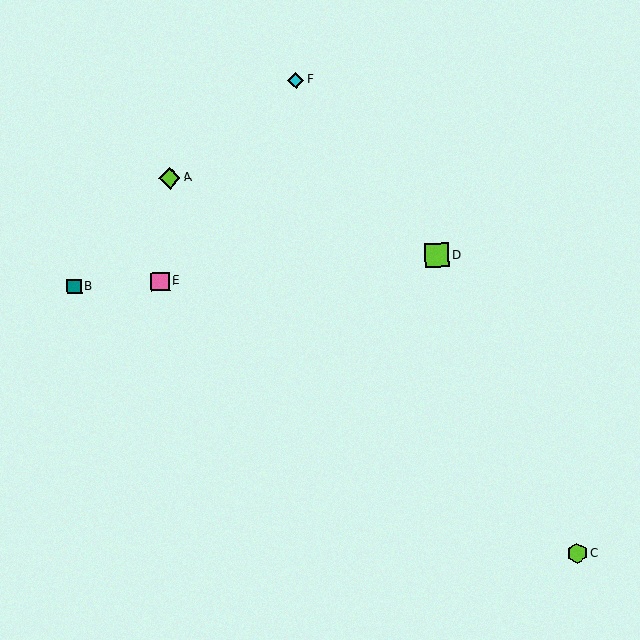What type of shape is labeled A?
Shape A is a lime diamond.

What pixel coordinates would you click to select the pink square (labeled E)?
Click at (160, 282) to select the pink square E.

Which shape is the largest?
The lime square (labeled D) is the largest.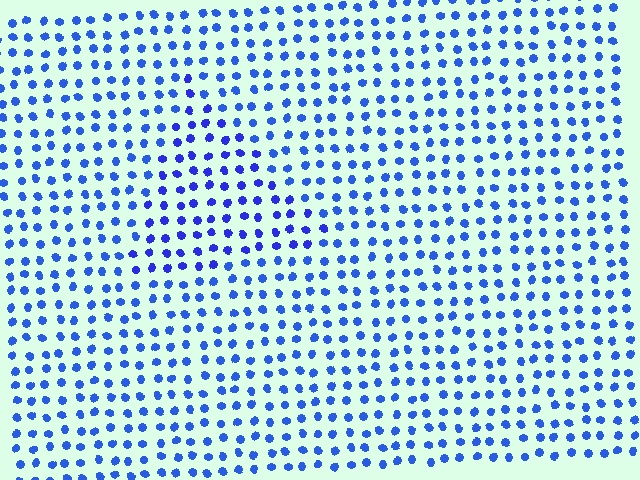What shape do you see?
I see a triangle.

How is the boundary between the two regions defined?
The boundary is defined purely by a slight shift in hue (about 16 degrees). Spacing, size, and orientation are identical on both sides.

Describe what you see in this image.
The image is filled with small blue elements in a uniform arrangement. A triangle-shaped region is visible where the elements are tinted to a slightly different hue, forming a subtle color boundary.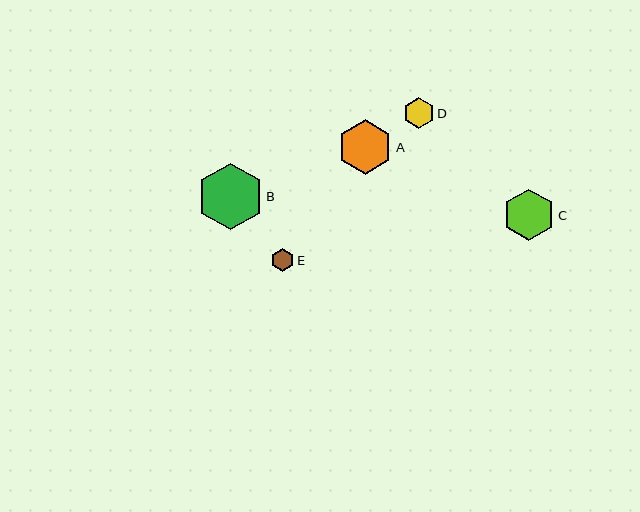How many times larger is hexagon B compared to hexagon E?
Hexagon B is approximately 2.9 times the size of hexagon E.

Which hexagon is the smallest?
Hexagon E is the smallest with a size of approximately 23 pixels.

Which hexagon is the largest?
Hexagon B is the largest with a size of approximately 66 pixels.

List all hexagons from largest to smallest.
From largest to smallest: B, A, C, D, E.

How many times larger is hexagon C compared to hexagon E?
Hexagon C is approximately 2.3 times the size of hexagon E.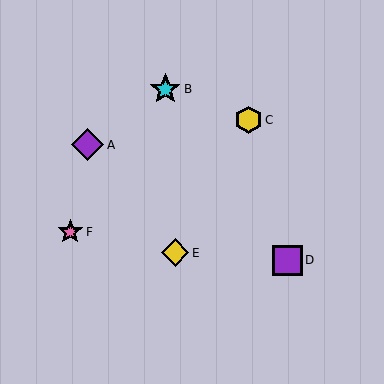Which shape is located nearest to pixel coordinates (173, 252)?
The yellow diamond (labeled E) at (175, 253) is nearest to that location.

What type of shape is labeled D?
Shape D is a purple square.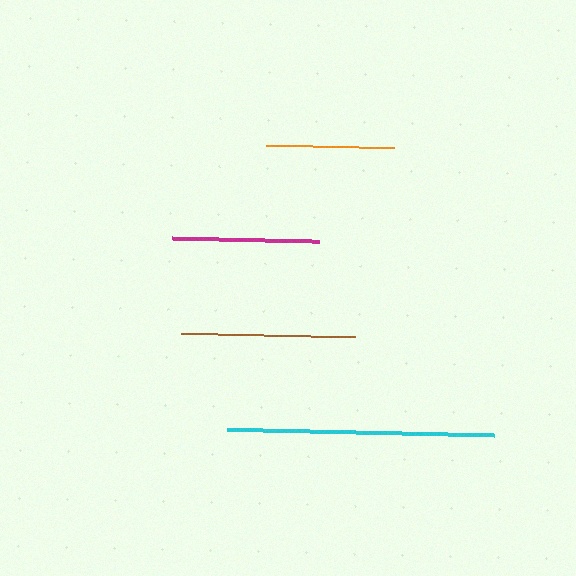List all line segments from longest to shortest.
From longest to shortest: cyan, brown, magenta, orange.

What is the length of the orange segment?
The orange segment is approximately 128 pixels long.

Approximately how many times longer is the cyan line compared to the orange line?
The cyan line is approximately 2.1 times the length of the orange line.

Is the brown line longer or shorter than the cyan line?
The cyan line is longer than the brown line.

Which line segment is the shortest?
The orange line is the shortest at approximately 128 pixels.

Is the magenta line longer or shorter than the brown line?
The brown line is longer than the magenta line.